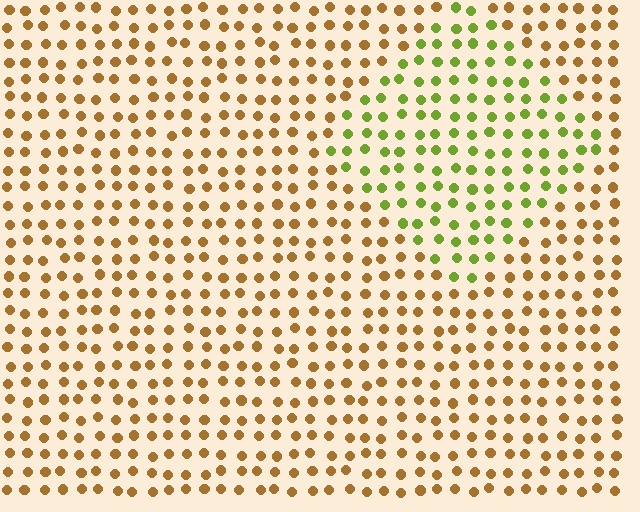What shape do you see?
I see a diamond.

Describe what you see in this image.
The image is filled with small brown elements in a uniform arrangement. A diamond-shaped region is visible where the elements are tinted to a slightly different hue, forming a subtle color boundary.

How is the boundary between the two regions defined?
The boundary is defined purely by a slight shift in hue (about 52 degrees). Spacing, size, and orientation are identical on both sides.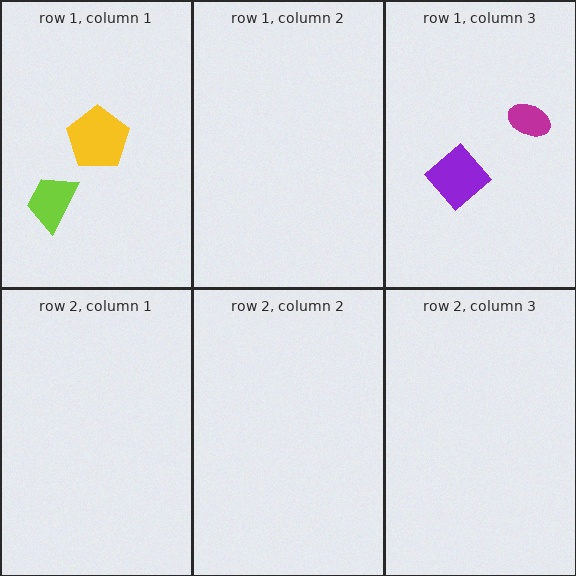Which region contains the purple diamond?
The row 1, column 3 region.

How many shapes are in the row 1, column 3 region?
2.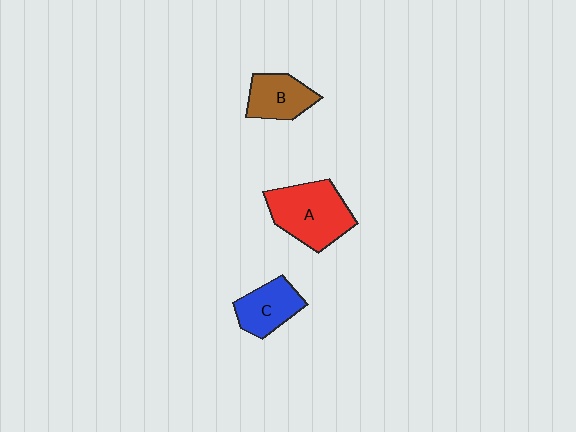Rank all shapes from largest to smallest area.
From largest to smallest: A (red), C (blue), B (brown).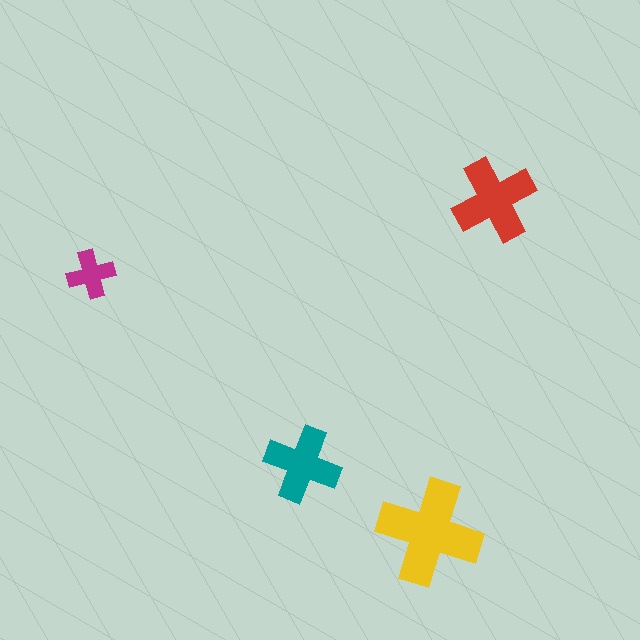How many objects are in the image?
There are 4 objects in the image.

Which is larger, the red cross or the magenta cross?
The red one.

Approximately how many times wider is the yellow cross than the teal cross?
About 1.5 times wider.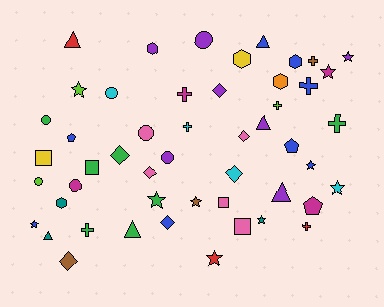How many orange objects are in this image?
There is 1 orange object.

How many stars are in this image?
There are 10 stars.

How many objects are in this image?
There are 50 objects.